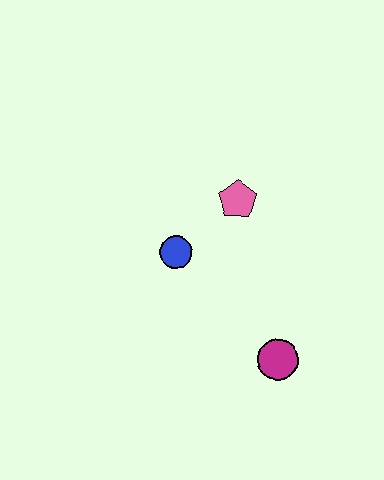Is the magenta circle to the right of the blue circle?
Yes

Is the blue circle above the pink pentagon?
No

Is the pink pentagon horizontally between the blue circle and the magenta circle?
Yes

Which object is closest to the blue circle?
The pink pentagon is closest to the blue circle.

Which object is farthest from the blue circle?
The magenta circle is farthest from the blue circle.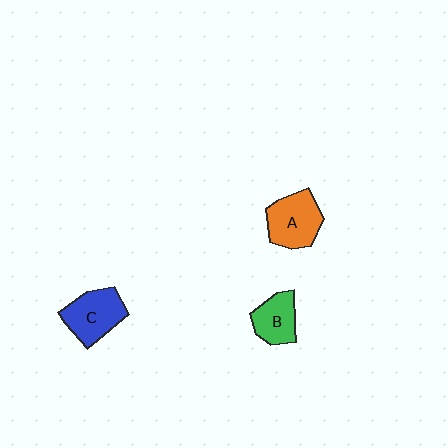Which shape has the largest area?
Shape C (blue).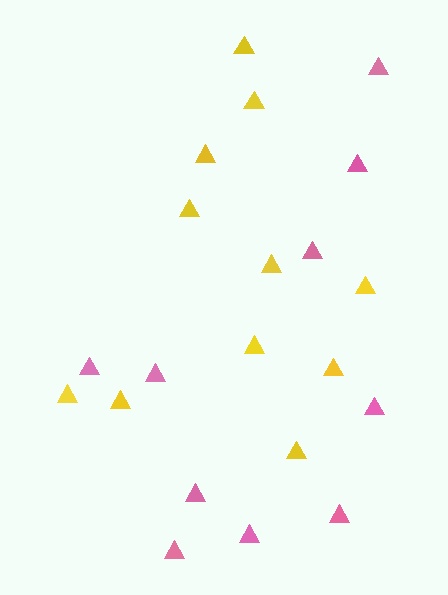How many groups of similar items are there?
There are 2 groups: one group of pink triangles (10) and one group of yellow triangles (11).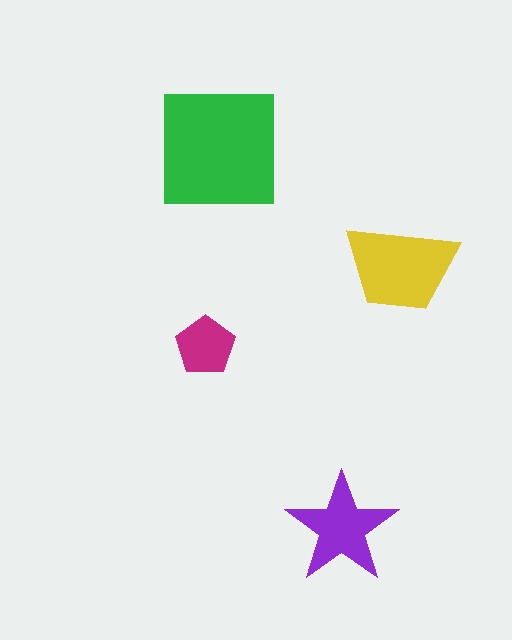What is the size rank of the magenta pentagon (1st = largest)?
4th.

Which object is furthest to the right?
The yellow trapezoid is rightmost.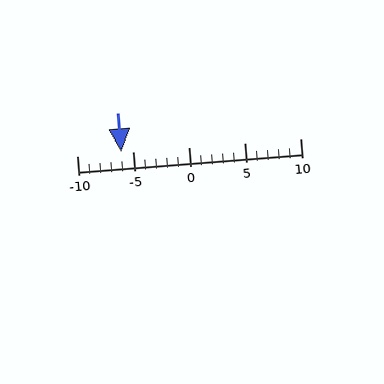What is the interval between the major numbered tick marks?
The major tick marks are spaced 5 units apart.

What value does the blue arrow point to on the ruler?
The blue arrow points to approximately -6.